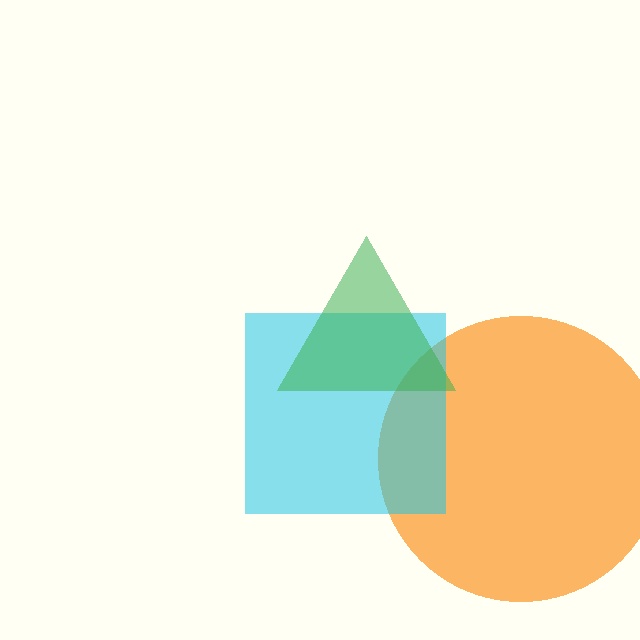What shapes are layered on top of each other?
The layered shapes are: an orange circle, a cyan square, a green triangle.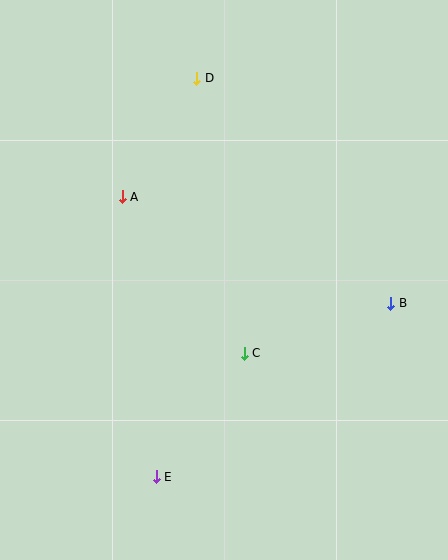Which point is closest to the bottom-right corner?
Point B is closest to the bottom-right corner.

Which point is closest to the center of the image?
Point C at (244, 353) is closest to the center.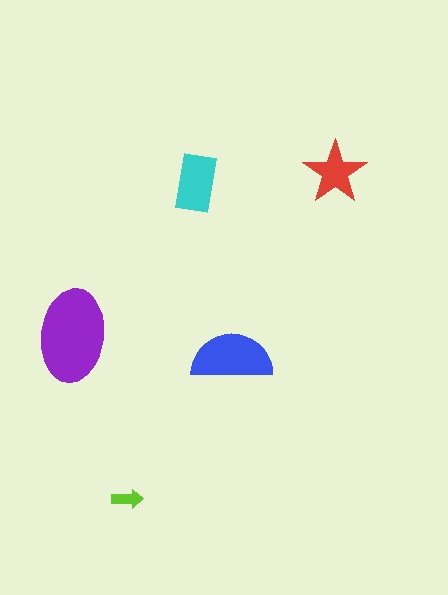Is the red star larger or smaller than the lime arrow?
Larger.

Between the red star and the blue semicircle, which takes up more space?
The blue semicircle.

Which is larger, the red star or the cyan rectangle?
The cyan rectangle.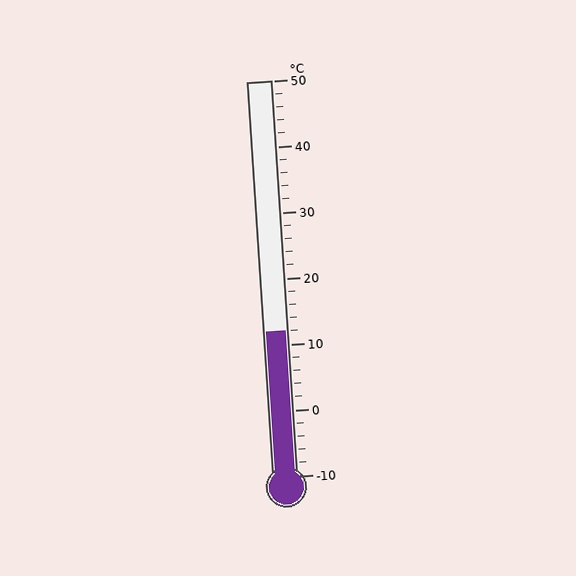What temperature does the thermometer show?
The thermometer shows approximately 12°C.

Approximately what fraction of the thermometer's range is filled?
The thermometer is filled to approximately 35% of its range.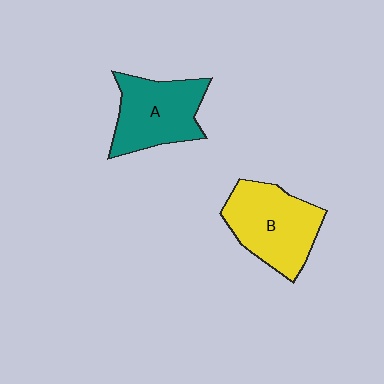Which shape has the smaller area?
Shape A (teal).